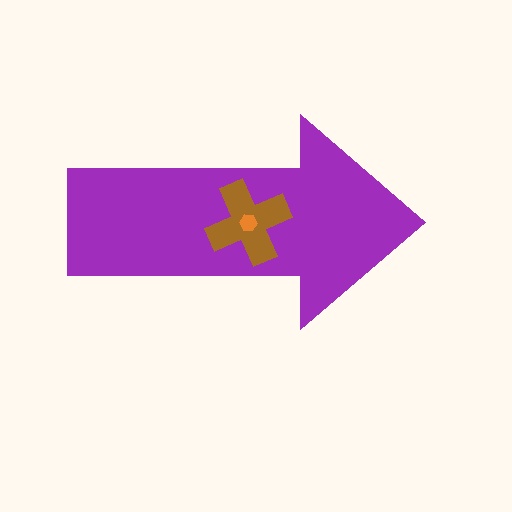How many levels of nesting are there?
3.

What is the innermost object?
The orange hexagon.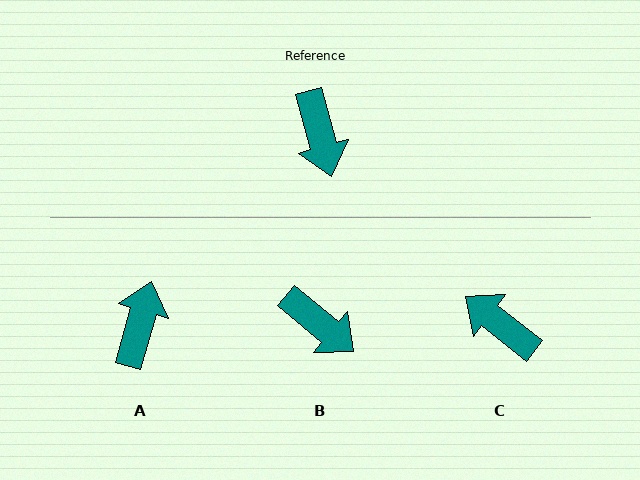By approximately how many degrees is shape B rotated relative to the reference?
Approximately 35 degrees counter-clockwise.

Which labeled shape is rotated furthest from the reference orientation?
A, about 149 degrees away.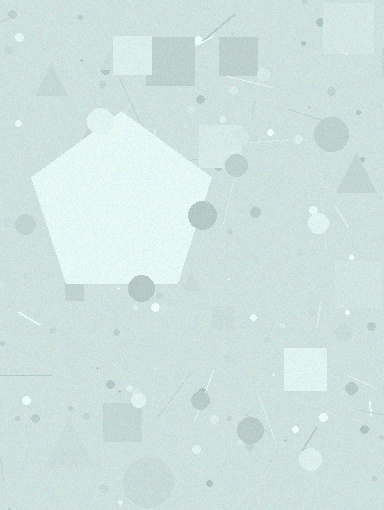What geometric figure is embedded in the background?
A pentagon is embedded in the background.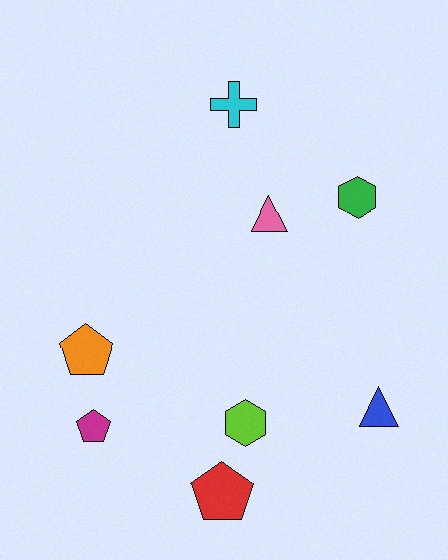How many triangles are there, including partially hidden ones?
There are 2 triangles.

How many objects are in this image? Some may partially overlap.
There are 8 objects.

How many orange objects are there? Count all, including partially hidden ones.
There is 1 orange object.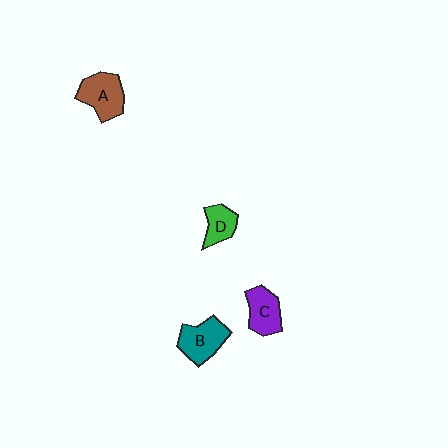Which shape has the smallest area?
Shape D (green).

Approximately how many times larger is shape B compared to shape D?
Approximately 1.5 times.